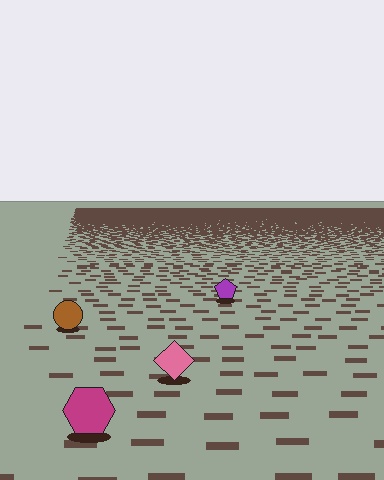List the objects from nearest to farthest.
From nearest to farthest: the magenta hexagon, the pink diamond, the brown circle, the purple pentagon.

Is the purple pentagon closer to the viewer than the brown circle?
No. The brown circle is closer — you can tell from the texture gradient: the ground texture is coarser near it.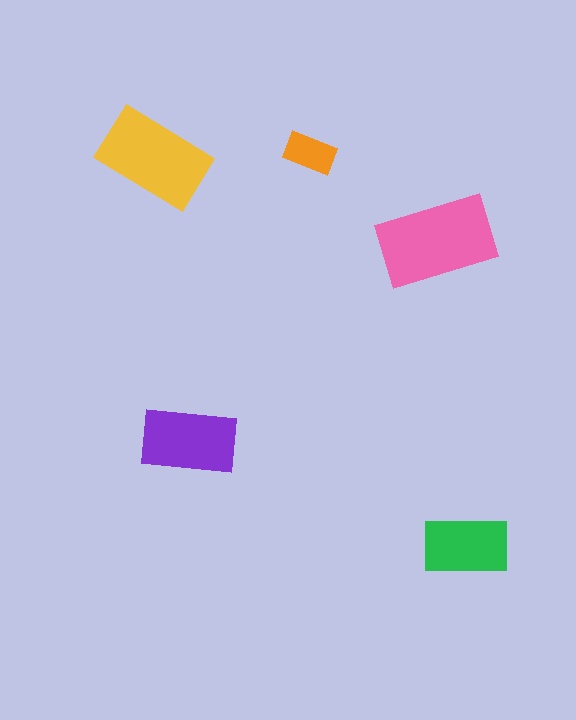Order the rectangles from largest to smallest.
the pink one, the yellow one, the purple one, the green one, the orange one.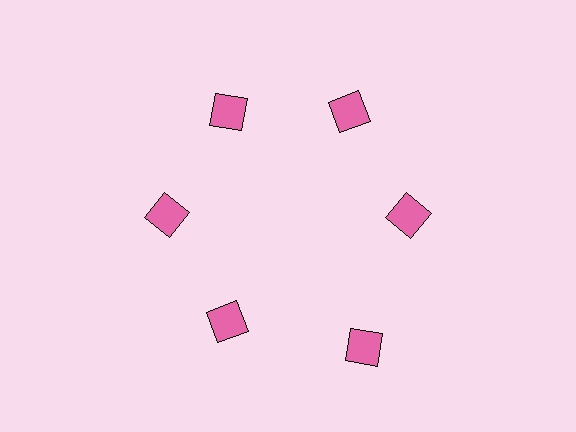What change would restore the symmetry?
The symmetry would be restored by moving it inward, back onto the ring so that all 6 squares sit at equal angles and equal distance from the center.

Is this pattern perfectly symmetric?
No. The 6 pink squares are arranged in a ring, but one element near the 5 o'clock position is pushed outward from the center, breaking the 6-fold rotational symmetry.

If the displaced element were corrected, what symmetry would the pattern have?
It would have 6-fold rotational symmetry — the pattern would map onto itself every 60 degrees.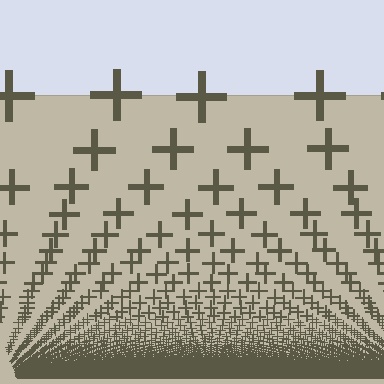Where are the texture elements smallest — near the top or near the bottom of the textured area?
Near the bottom.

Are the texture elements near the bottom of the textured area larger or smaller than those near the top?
Smaller. The gradient is inverted — elements near the bottom are smaller and denser.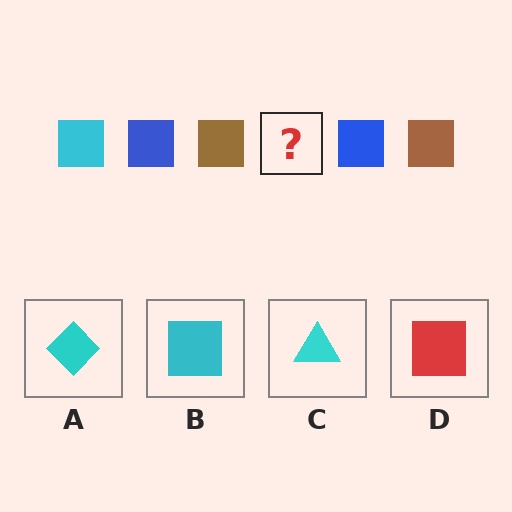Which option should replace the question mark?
Option B.